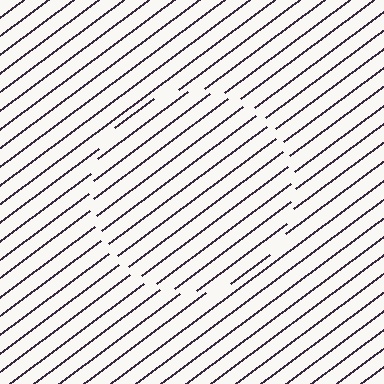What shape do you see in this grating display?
An illusory circle. The interior of the shape contains the same grating, shifted by half a period — the contour is defined by the phase discontinuity where line-ends from the inner and outer gratings abut.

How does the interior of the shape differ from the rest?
The interior of the shape contains the same grating, shifted by half a period — the contour is defined by the phase discontinuity where line-ends from the inner and outer gratings abut.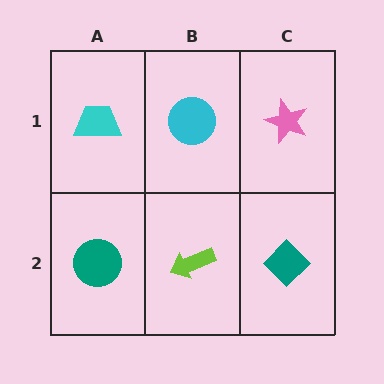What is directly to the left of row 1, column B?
A cyan trapezoid.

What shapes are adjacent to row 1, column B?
A lime arrow (row 2, column B), a cyan trapezoid (row 1, column A), a pink star (row 1, column C).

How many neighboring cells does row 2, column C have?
2.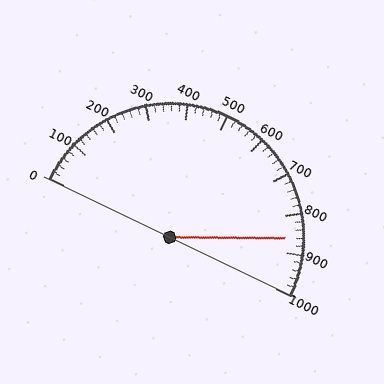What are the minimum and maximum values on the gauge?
The gauge ranges from 0 to 1000.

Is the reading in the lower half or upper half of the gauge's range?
The reading is in the upper half of the range (0 to 1000).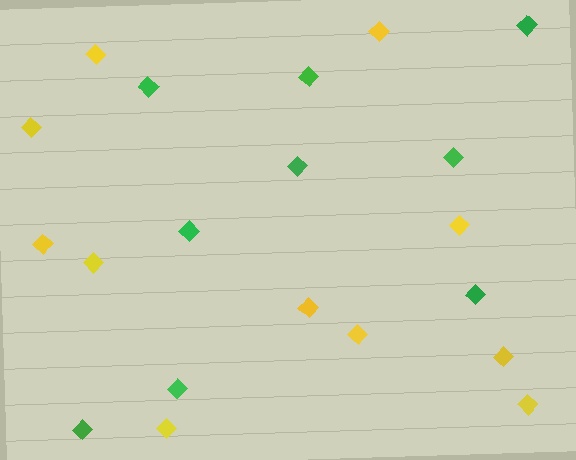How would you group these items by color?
There are 2 groups: one group of green diamonds (9) and one group of yellow diamonds (11).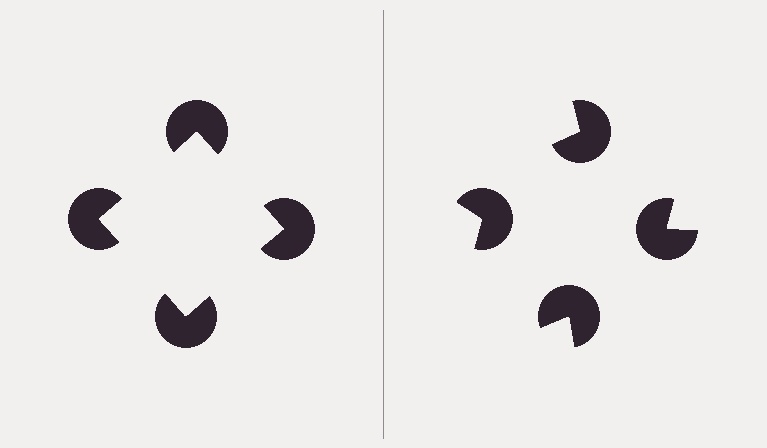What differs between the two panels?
The pac-man discs are positioned identically on both sides; only the wedge orientations differ. On the left they align to a square; on the right they are misaligned.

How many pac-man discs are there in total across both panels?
8 — 4 on each side.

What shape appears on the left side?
An illusory square.